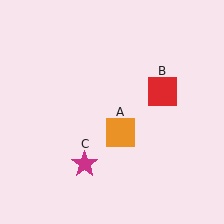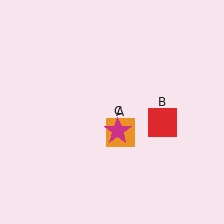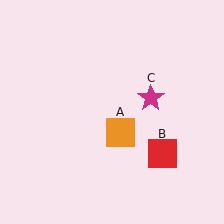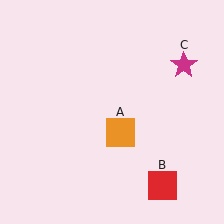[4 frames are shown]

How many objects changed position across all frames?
2 objects changed position: red square (object B), magenta star (object C).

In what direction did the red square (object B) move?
The red square (object B) moved down.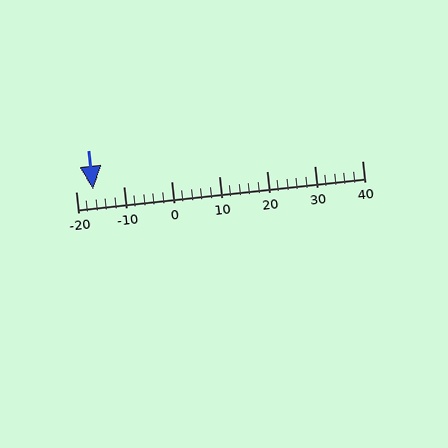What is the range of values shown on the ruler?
The ruler shows values from -20 to 40.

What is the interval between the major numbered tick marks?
The major tick marks are spaced 10 units apart.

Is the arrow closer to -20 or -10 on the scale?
The arrow is closer to -20.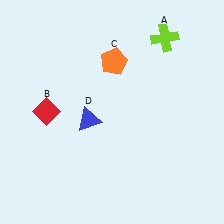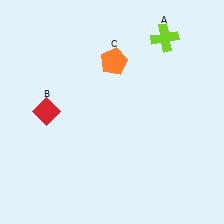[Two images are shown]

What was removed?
The blue triangle (D) was removed in Image 2.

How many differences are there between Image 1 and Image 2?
There is 1 difference between the two images.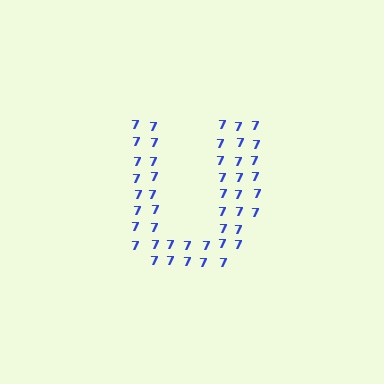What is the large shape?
The large shape is the letter U.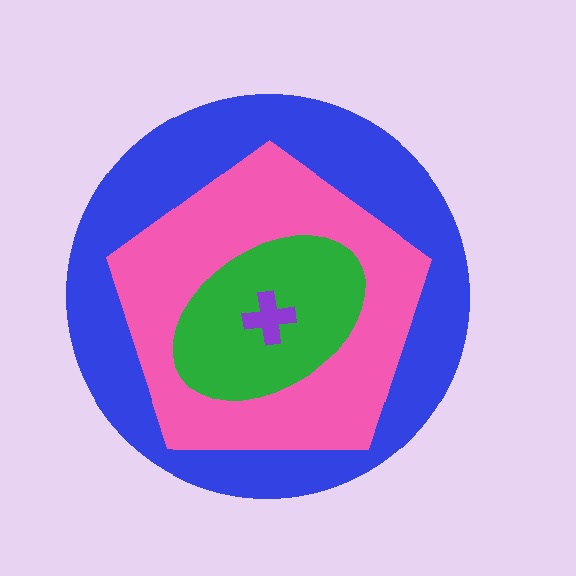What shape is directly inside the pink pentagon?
The green ellipse.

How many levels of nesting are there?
4.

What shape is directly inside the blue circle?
The pink pentagon.